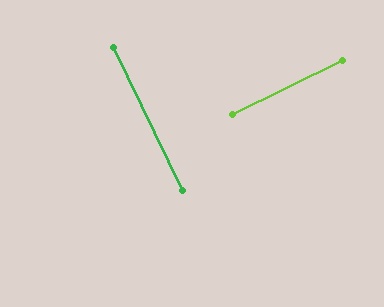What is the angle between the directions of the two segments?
Approximately 89 degrees.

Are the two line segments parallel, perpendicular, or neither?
Perpendicular — they meet at approximately 89°.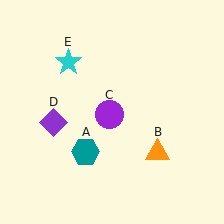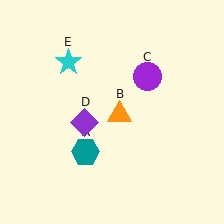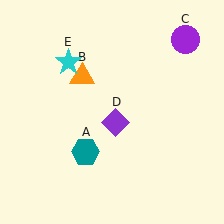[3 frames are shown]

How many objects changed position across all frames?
3 objects changed position: orange triangle (object B), purple circle (object C), purple diamond (object D).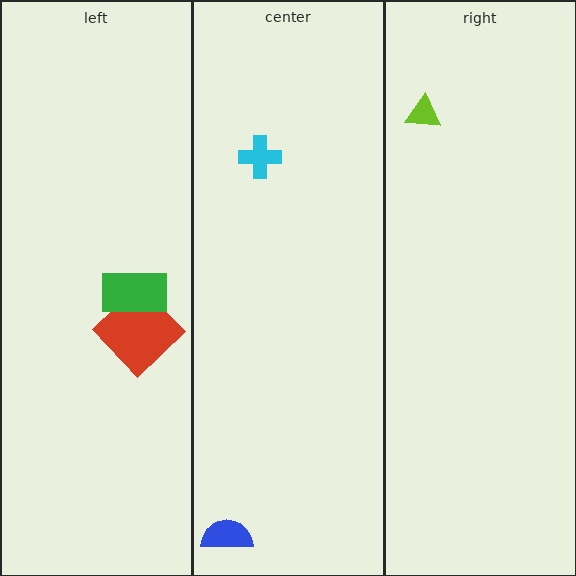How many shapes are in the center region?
2.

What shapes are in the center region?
The cyan cross, the blue semicircle.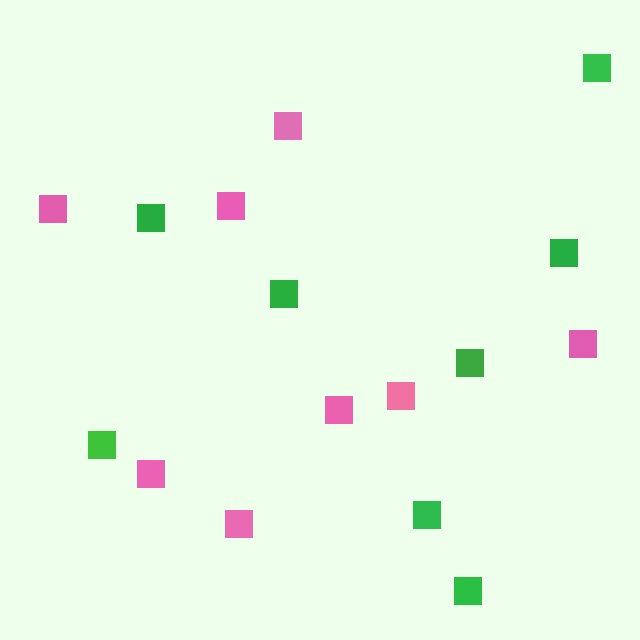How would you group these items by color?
There are 2 groups: one group of pink squares (8) and one group of green squares (8).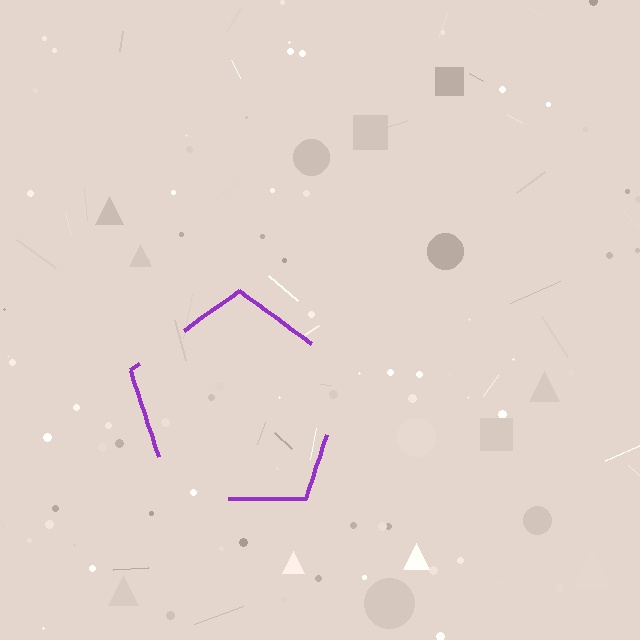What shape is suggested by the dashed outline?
The dashed outline suggests a pentagon.